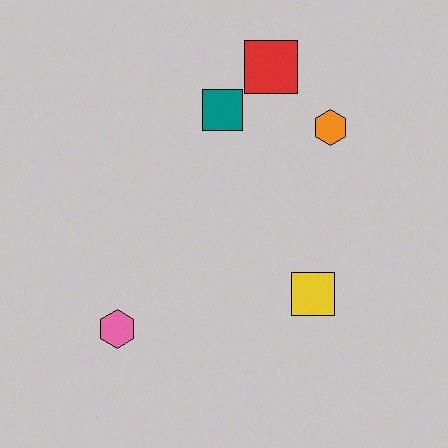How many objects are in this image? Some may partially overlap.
There are 5 objects.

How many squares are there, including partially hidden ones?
There are 3 squares.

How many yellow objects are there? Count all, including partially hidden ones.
There is 1 yellow object.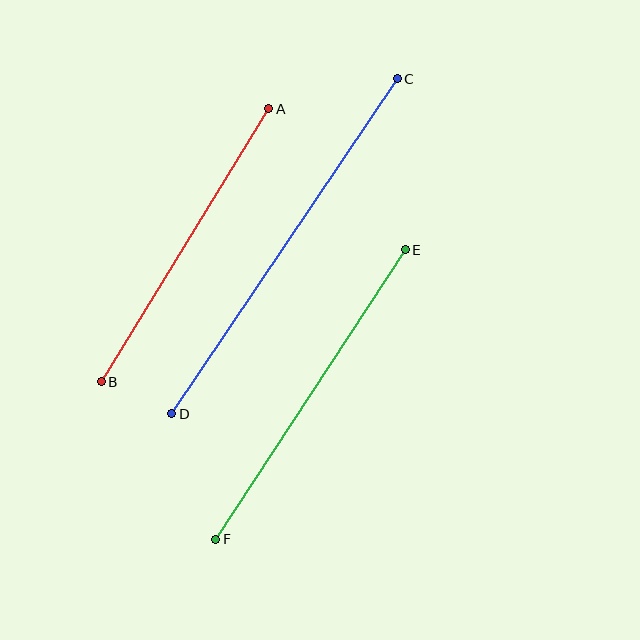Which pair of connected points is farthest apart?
Points C and D are farthest apart.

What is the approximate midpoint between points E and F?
The midpoint is at approximately (311, 395) pixels.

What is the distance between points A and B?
The distance is approximately 320 pixels.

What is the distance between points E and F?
The distance is approximately 346 pixels.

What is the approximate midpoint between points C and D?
The midpoint is at approximately (284, 246) pixels.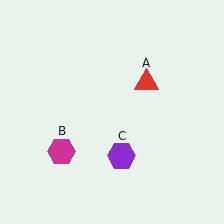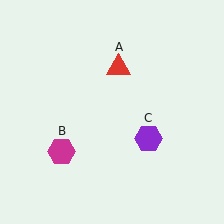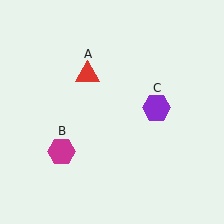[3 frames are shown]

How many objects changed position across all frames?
2 objects changed position: red triangle (object A), purple hexagon (object C).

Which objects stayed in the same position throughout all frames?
Magenta hexagon (object B) remained stationary.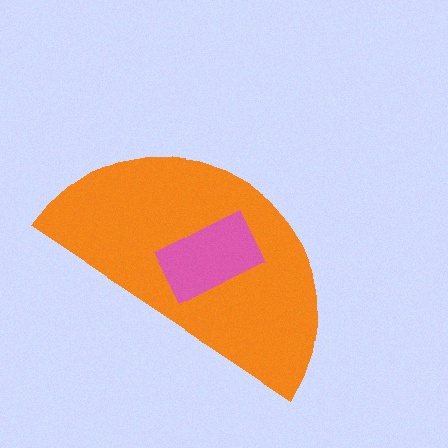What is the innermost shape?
The pink rectangle.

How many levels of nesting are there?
2.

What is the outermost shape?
The orange semicircle.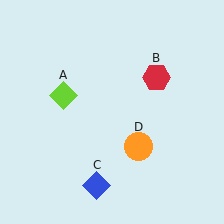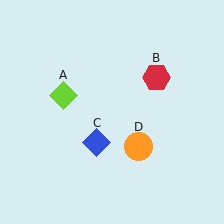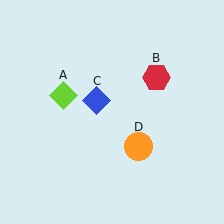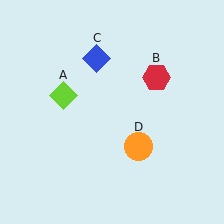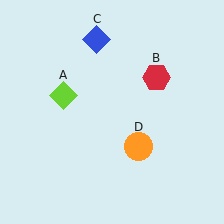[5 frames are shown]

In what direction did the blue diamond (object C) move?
The blue diamond (object C) moved up.